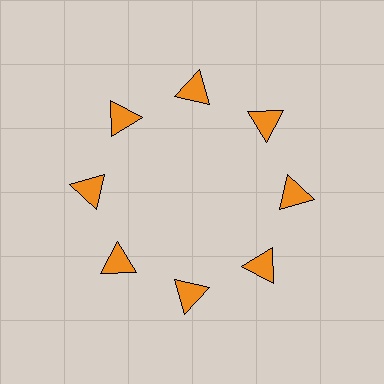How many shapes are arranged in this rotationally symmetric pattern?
There are 8 shapes, arranged in 8 groups of 1.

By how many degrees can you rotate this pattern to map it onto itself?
The pattern maps onto itself every 45 degrees of rotation.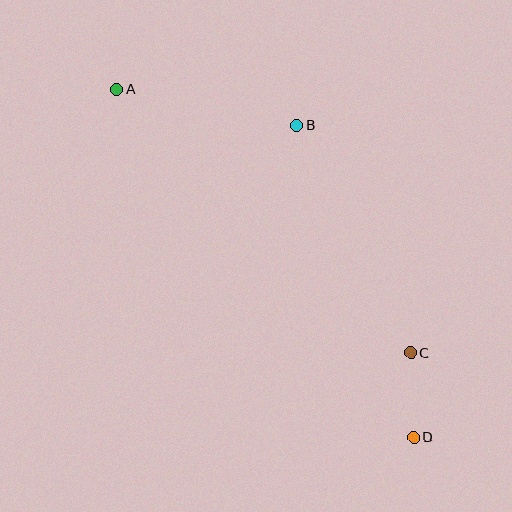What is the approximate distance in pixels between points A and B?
The distance between A and B is approximately 183 pixels.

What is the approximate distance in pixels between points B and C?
The distance between B and C is approximately 255 pixels.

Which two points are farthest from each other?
Points A and D are farthest from each other.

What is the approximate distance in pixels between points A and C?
The distance between A and C is approximately 395 pixels.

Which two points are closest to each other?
Points C and D are closest to each other.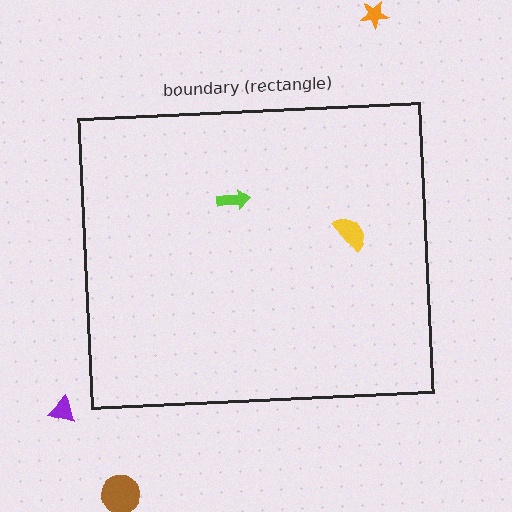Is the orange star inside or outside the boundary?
Outside.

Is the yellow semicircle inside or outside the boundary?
Inside.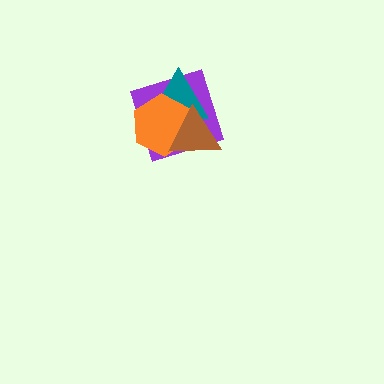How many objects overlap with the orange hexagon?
3 objects overlap with the orange hexagon.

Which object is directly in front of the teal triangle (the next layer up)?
The orange hexagon is directly in front of the teal triangle.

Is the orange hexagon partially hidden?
Yes, it is partially covered by another shape.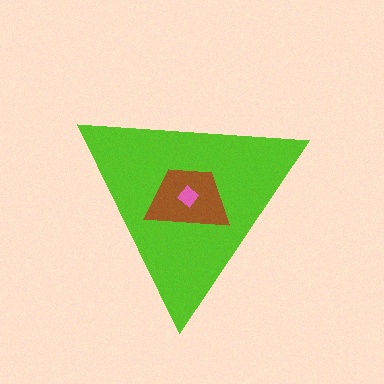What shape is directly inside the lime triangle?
The brown trapezoid.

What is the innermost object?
The pink diamond.